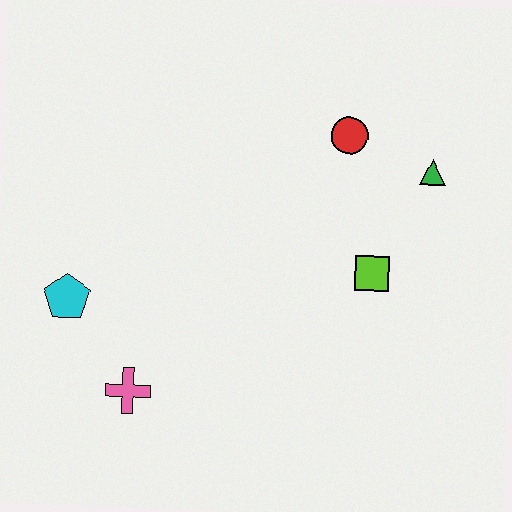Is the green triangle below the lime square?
No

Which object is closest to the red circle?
The green triangle is closest to the red circle.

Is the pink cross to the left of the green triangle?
Yes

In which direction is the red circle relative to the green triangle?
The red circle is to the left of the green triangle.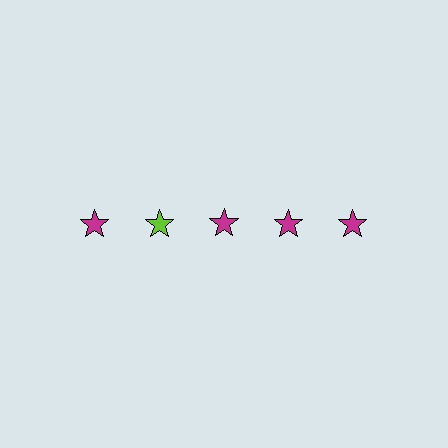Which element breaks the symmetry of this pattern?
The lime star in the top row, second from left column breaks the symmetry. All other shapes are magenta stars.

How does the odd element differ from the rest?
It has a different color: lime instead of magenta.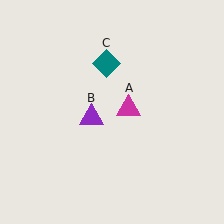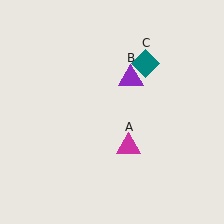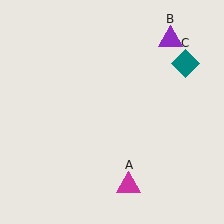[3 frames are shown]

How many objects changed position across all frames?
3 objects changed position: magenta triangle (object A), purple triangle (object B), teal diamond (object C).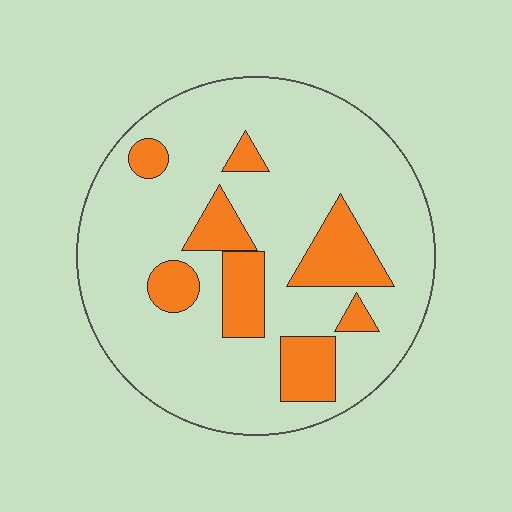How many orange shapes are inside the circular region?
8.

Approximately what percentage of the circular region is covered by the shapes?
Approximately 20%.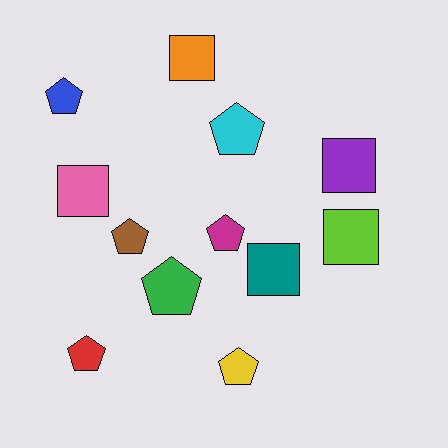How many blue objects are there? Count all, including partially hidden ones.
There is 1 blue object.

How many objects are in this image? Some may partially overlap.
There are 12 objects.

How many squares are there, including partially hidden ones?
There are 5 squares.